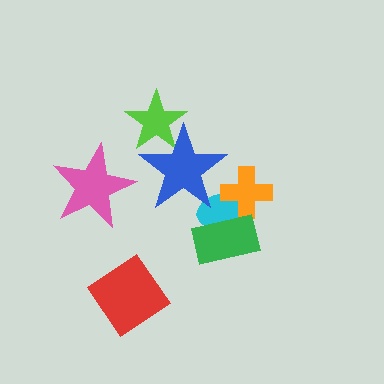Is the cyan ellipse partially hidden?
Yes, it is partially covered by another shape.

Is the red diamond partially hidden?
No, no other shape covers it.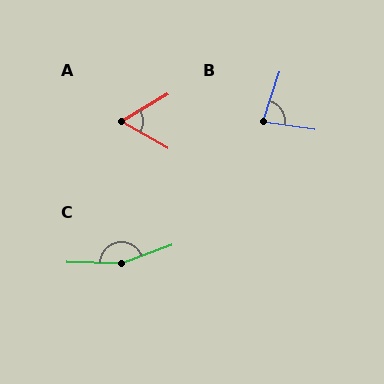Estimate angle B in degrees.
Approximately 80 degrees.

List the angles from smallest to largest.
A (60°), B (80°), C (159°).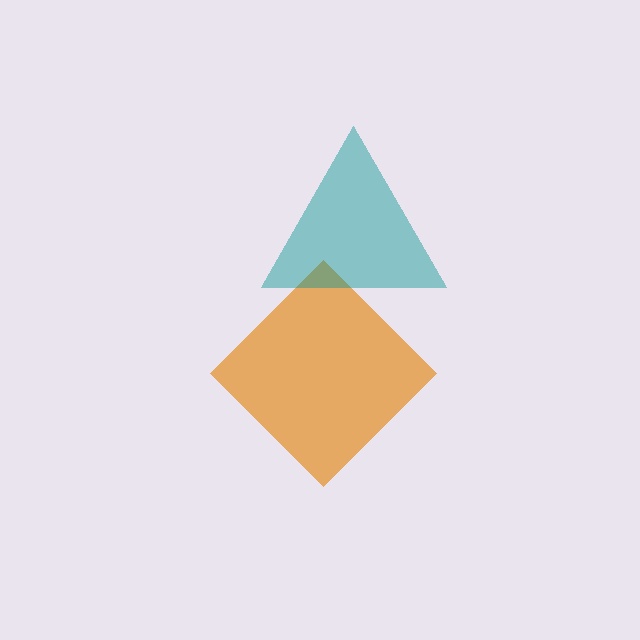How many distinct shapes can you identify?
There are 2 distinct shapes: an orange diamond, a teal triangle.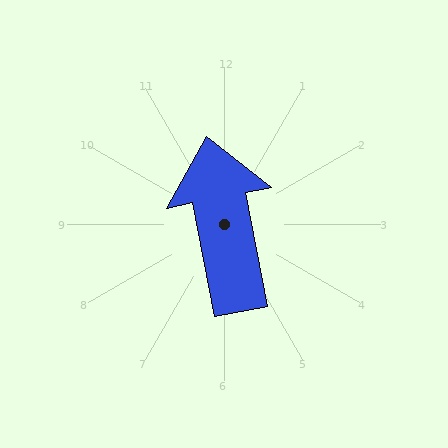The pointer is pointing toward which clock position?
Roughly 12 o'clock.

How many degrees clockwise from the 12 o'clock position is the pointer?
Approximately 349 degrees.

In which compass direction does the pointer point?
North.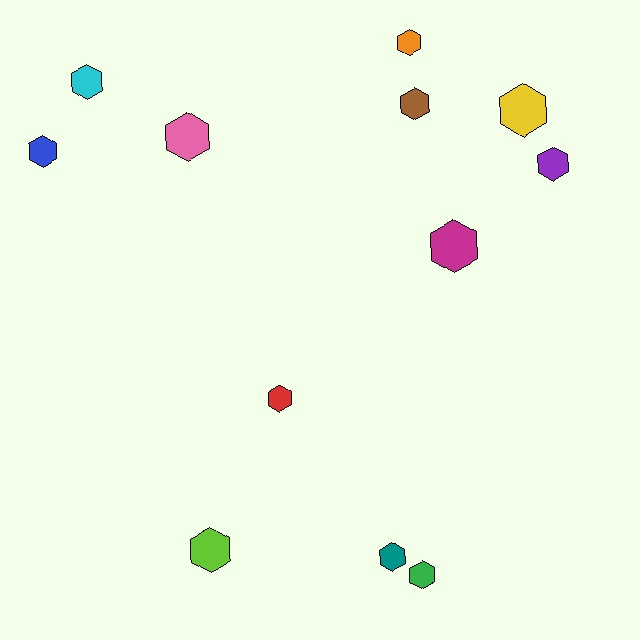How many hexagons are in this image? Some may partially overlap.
There are 12 hexagons.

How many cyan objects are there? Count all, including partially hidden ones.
There is 1 cyan object.